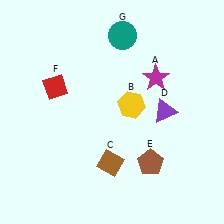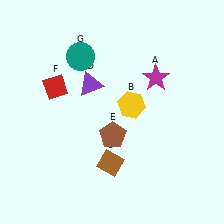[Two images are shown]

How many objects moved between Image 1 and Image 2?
3 objects moved between the two images.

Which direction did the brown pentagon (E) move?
The brown pentagon (E) moved left.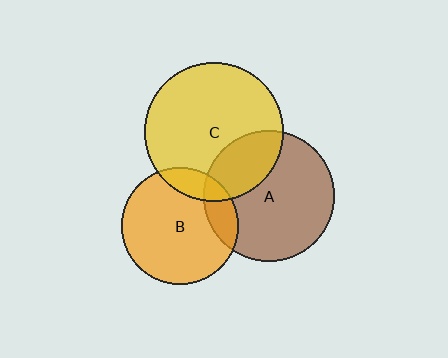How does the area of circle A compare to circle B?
Approximately 1.2 times.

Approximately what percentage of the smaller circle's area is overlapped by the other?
Approximately 15%.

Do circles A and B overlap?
Yes.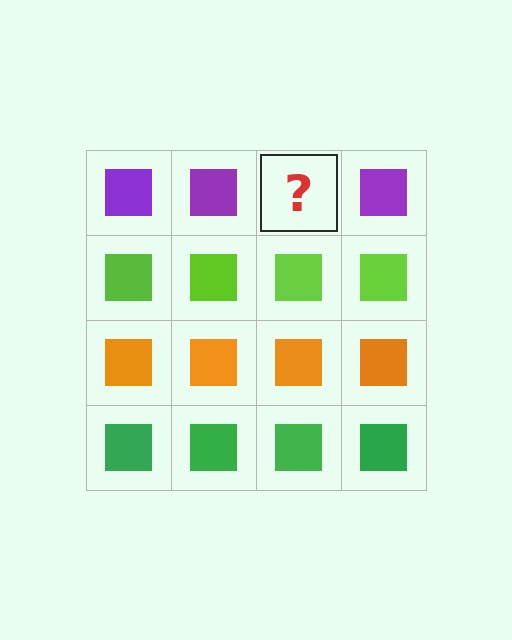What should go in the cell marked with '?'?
The missing cell should contain a purple square.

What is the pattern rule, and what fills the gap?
The rule is that each row has a consistent color. The gap should be filled with a purple square.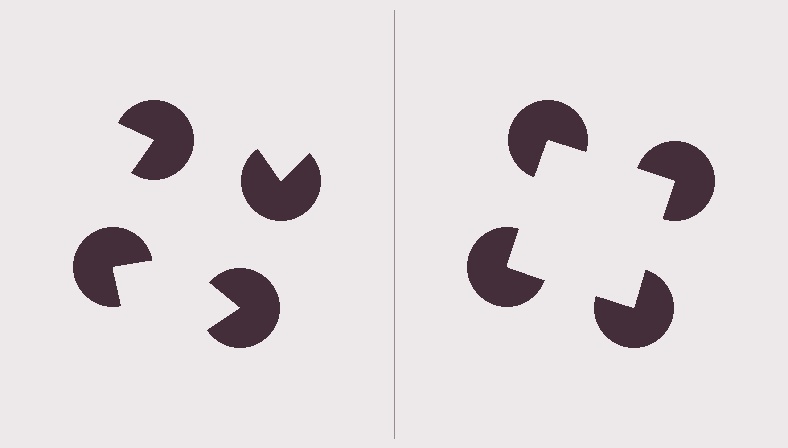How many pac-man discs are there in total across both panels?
8 — 4 on each side.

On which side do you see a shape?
An illusory square appears on the right side. On the left side the wedge cuts are rotated, so no coherent shape forms.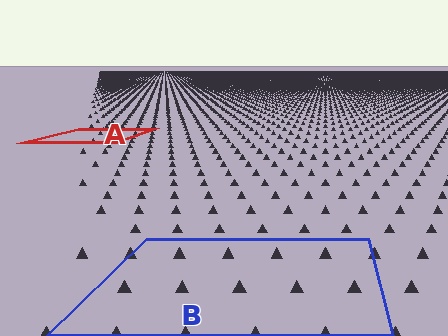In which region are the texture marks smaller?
The texture marks are smaller in region A, because it is farther away.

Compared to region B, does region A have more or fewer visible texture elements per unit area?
Region A has more texture elements per unit area — they are packed more densely because it is farther away.